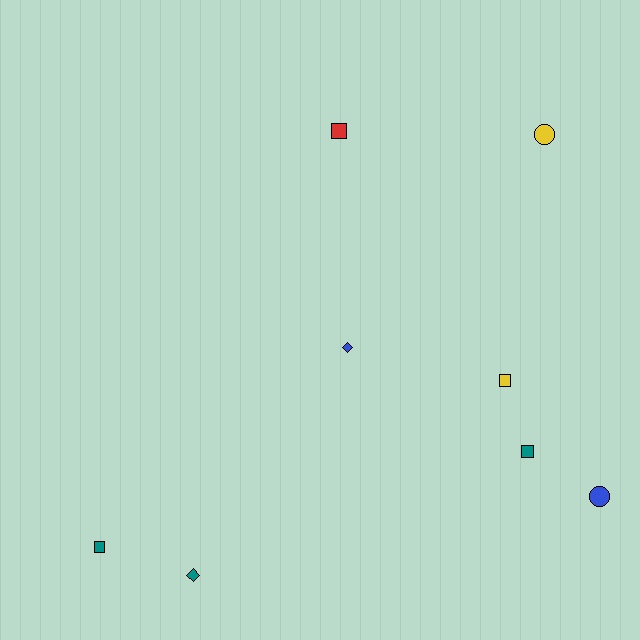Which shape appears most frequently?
Square, with 4 objects.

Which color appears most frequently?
Teal, with 3 objects.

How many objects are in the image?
There are 8 objects.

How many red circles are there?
There are no red circles.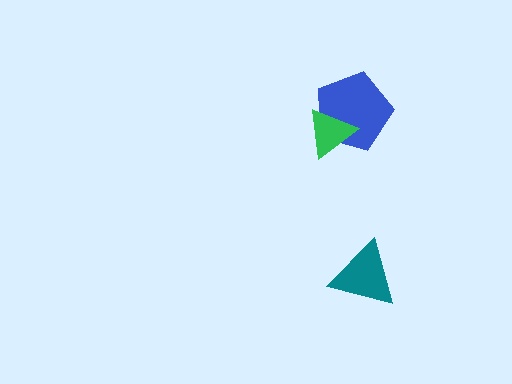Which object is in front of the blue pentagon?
The green triangle is in front of the blue pentagon.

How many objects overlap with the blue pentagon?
1 object overlaps with the blue pentagon.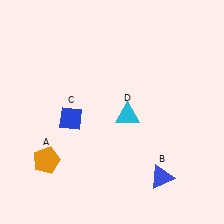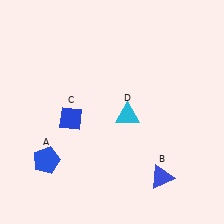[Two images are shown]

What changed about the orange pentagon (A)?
In Image 1, A is orange. In Image 2, it changed to blue.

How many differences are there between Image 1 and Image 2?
There is 1 difference between the two images.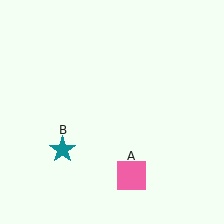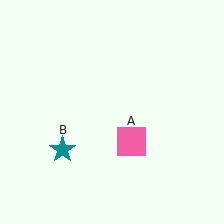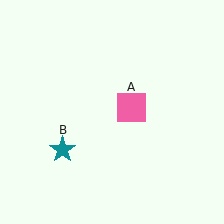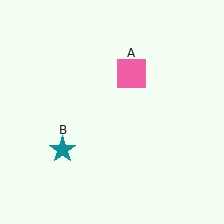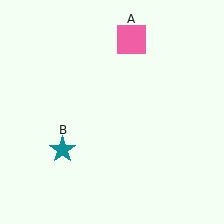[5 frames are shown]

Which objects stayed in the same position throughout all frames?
Teal star (object B) remained stationary.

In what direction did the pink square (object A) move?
The pink square (object A) moved up.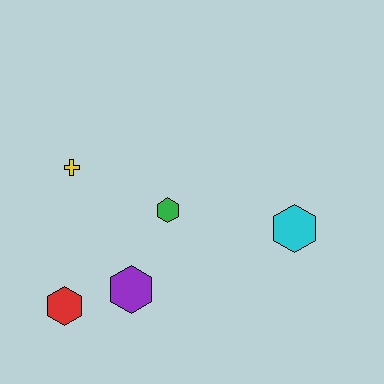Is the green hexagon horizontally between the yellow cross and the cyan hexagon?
Yes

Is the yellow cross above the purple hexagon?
Yes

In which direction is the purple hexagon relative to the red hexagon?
The purple hexagon is to the right of the red hexagon.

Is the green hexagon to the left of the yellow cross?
No